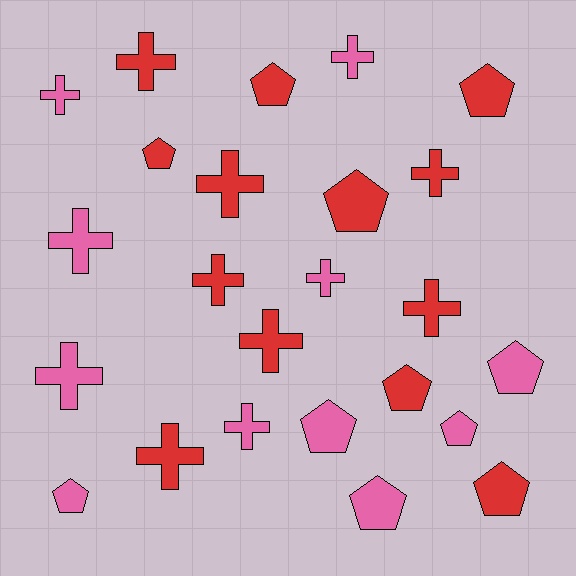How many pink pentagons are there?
There are 5 pink pentagons.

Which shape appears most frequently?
Cross, with 13 objects.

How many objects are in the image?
There are 24 objects.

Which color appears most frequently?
Red, with 13 objects.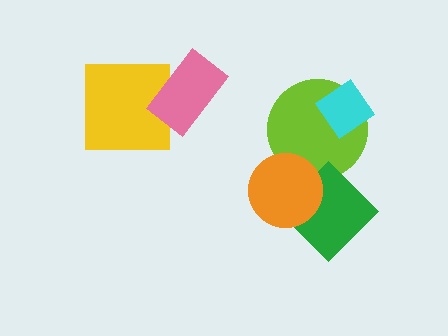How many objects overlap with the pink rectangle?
1 object overlaps with the pink rectangle.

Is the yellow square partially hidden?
Yes, it is partially covered by another shape.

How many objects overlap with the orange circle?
2 objects overlap with the orange circle.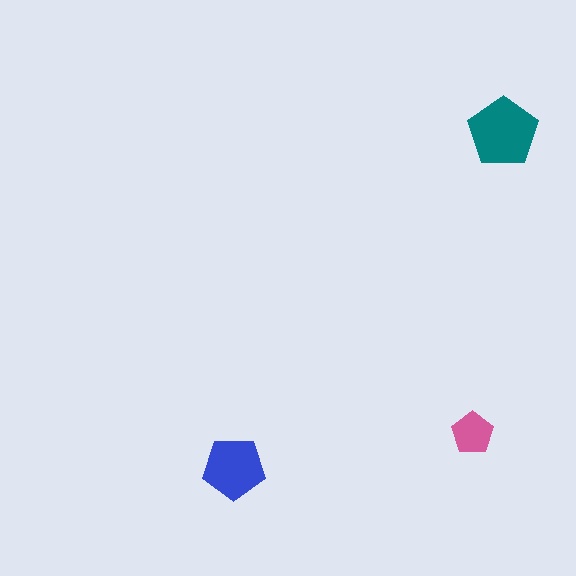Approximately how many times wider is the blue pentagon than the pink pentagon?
About 1.5 times wider.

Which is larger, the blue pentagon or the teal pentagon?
The teal one.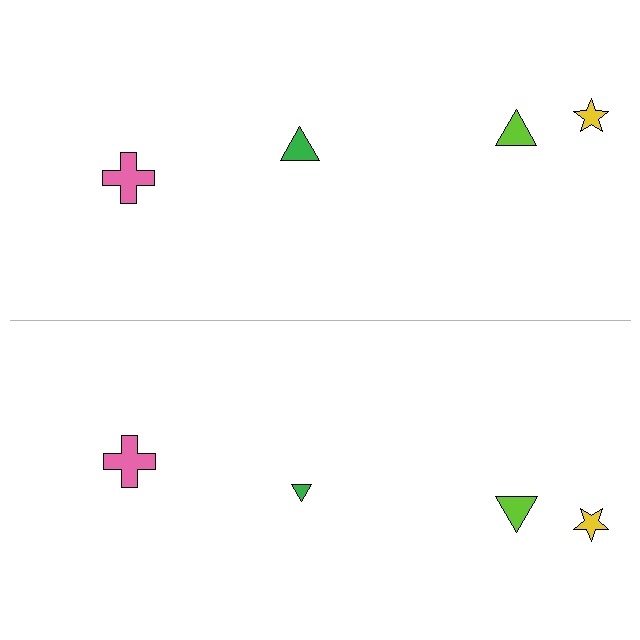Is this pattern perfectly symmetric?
No, the pattern is not perfectly symmetric. The green triangle on the bottom side has a different size than its mirror counterpart.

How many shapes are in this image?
There are 8 shapes in this image.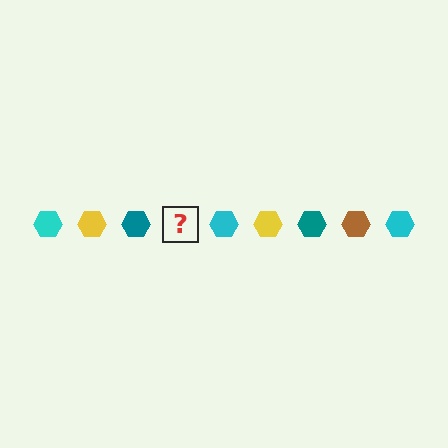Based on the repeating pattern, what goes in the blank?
The blank should be a brown hexagon.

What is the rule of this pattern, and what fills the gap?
The rule is that the pattern cycles through cyan, yellow, teal, brown hexagons. The gap should be filled with a brown hexagon.